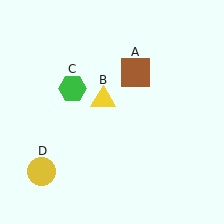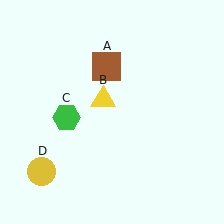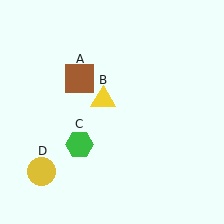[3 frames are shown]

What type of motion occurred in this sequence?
The brown square (object A), green hexagon (object C) rotated counterclockwise around the center of the scene.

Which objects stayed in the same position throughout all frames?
Yellow triangle (object B) and yellow circle (object D) remained stationary.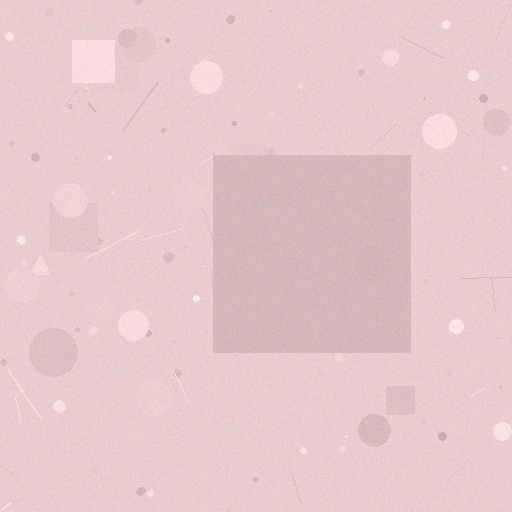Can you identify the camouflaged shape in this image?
The camouflaged shape is a square.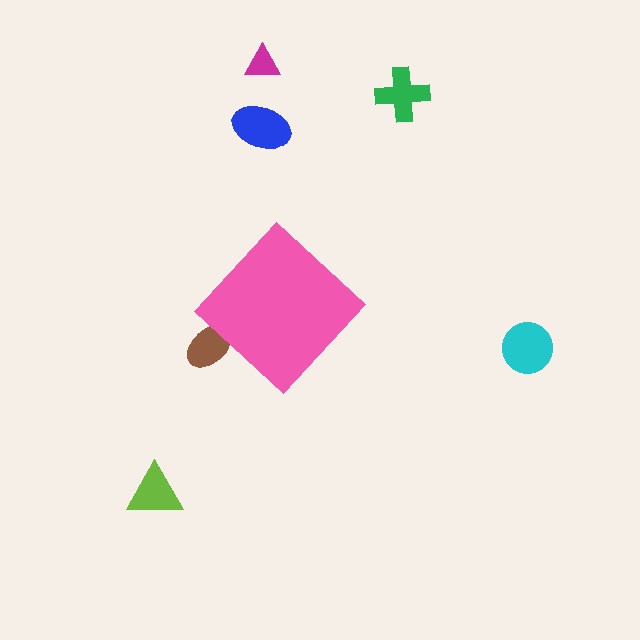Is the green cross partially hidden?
No, the green cross is fully visible.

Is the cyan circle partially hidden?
No, the cyan circle is fully visible.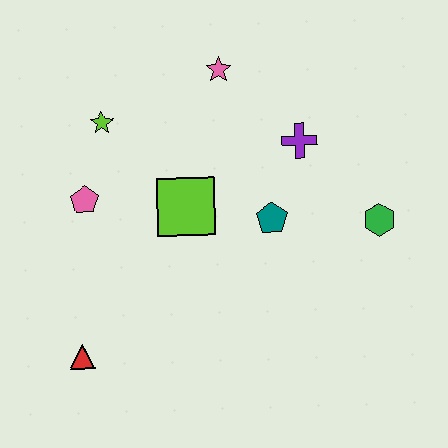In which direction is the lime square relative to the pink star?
The lime square is below the pink star.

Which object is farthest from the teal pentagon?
The red triangle is farthest from the teal pentagon.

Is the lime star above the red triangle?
Yes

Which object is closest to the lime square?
The teal pentagon is closest to the lime square.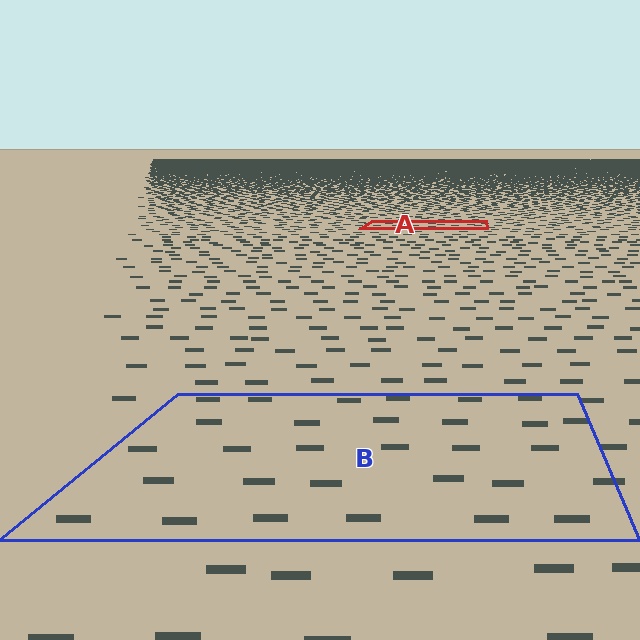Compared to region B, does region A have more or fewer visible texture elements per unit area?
Region A has more texture elements per unit area — they are packed more densely because it is farther away.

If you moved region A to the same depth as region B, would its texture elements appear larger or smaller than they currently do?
They would appear larger. At a closer depth, the same texture elements are projected at a bigger on-screen size.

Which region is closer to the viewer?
Region B is closer. The texture elements there are larger and more spread out.